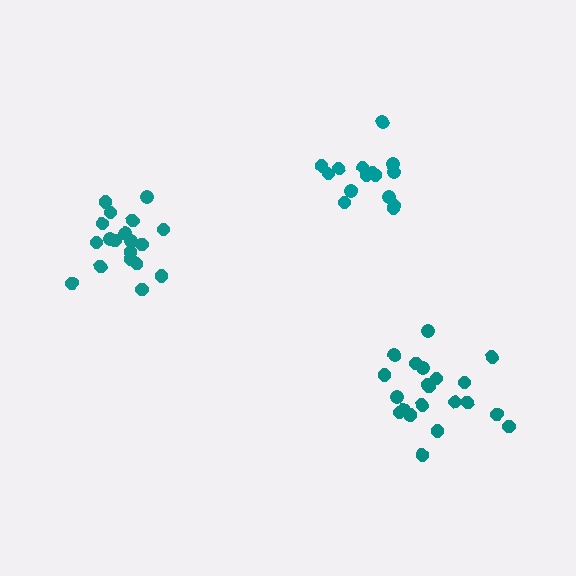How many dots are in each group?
Group 1: 15 dots, Group 2: 19 dots, Group 3: 21 dots (55 total).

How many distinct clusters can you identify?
There are 3 distinct clusters.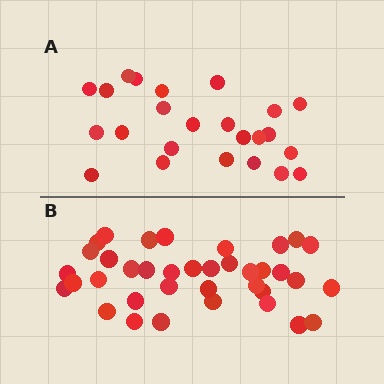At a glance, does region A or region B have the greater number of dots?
Region B (the bottom region) has more dots.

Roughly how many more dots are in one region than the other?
Region B has approximately 15 more dots than region A.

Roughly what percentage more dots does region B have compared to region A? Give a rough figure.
About 55% more.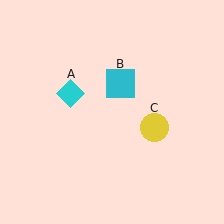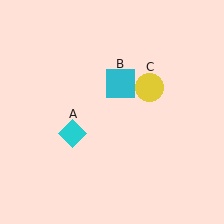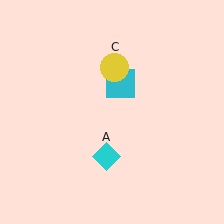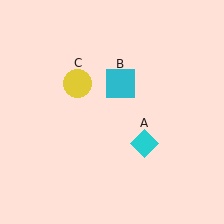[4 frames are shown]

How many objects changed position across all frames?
2 objects changed position: cyan diamond (object A), yellow circle (object C).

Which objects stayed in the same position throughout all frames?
Cyan square (object B) remained stationary.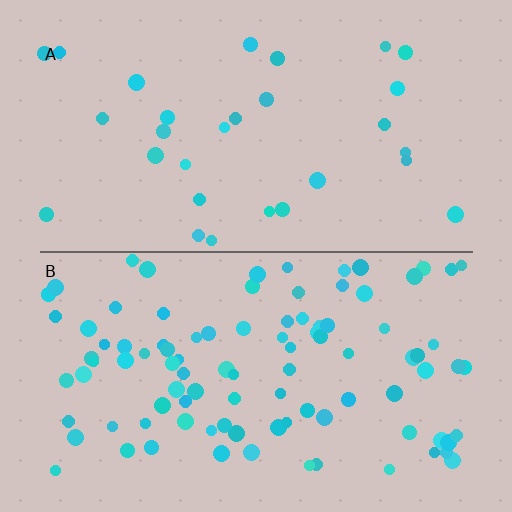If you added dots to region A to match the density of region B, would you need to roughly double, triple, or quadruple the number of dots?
Approximately triple.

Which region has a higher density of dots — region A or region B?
B (the bottom).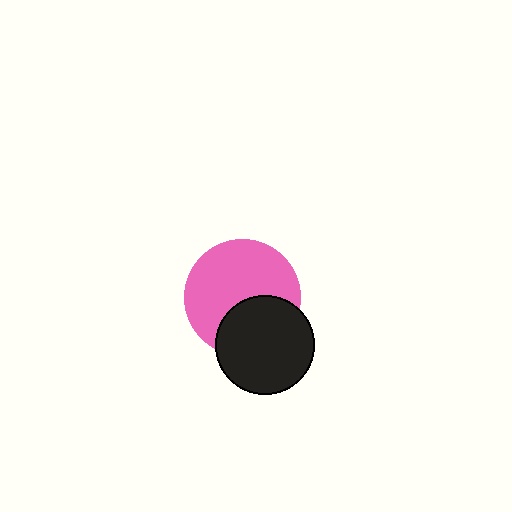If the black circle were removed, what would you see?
You would see the complete pink circle.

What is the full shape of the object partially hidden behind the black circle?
The partially hidden object is a pink circle.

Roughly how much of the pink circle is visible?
Most of it is visible (roughly 65%).